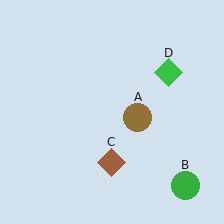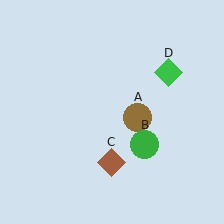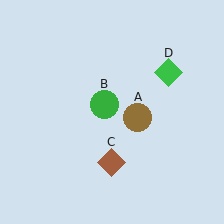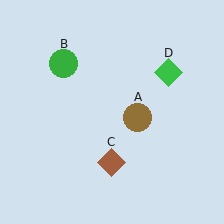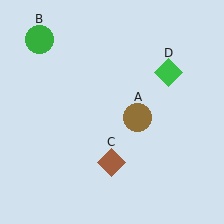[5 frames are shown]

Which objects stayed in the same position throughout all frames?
Brown circle (object A) and brown diamond (object C) and green diamond (object D) remained stationary.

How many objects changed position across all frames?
1 object changed position: green circle (object B).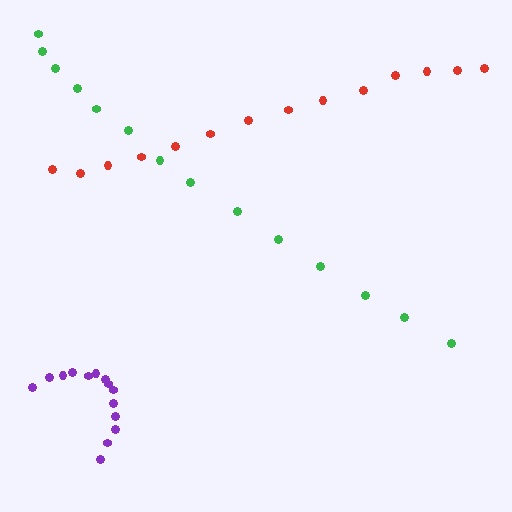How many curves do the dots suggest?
There are 3 distinct paths.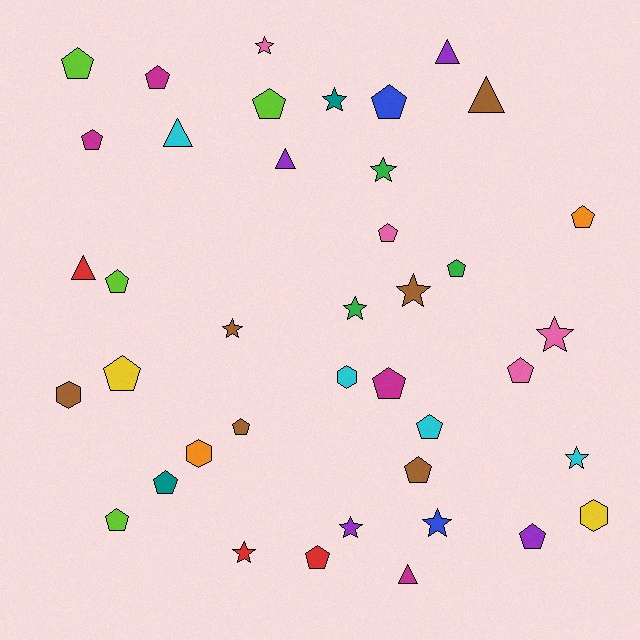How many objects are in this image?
There are 40 objects.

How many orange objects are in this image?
There are 2 orange objects.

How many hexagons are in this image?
There are 4 hexagons.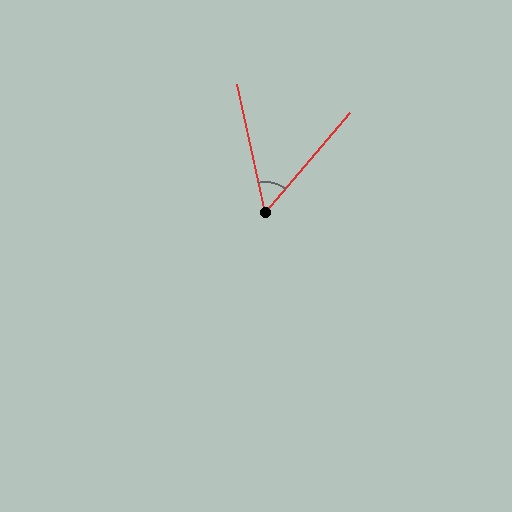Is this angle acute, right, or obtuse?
It is acute.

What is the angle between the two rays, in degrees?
Approximately 52 degrees.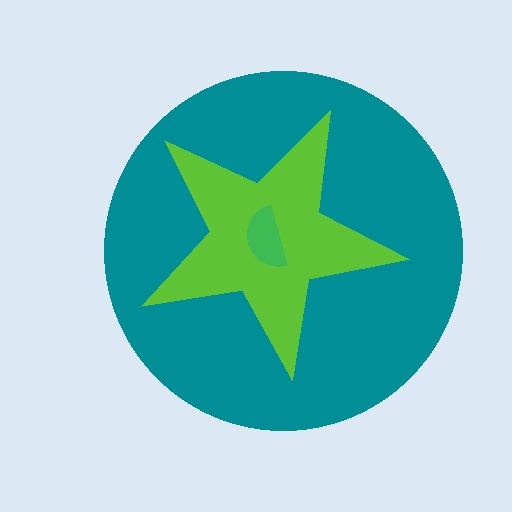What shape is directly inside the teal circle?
The lime star.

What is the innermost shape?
The green semicircle.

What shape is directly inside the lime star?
The green semicircle.